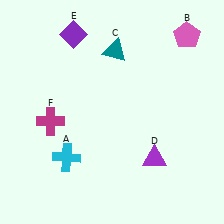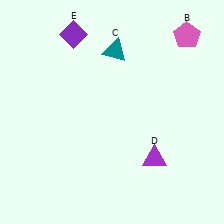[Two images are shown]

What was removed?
The magenta cross (F), the cyan cross (A) were removed in Image 2.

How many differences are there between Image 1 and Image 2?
There are 2 differences between the two images.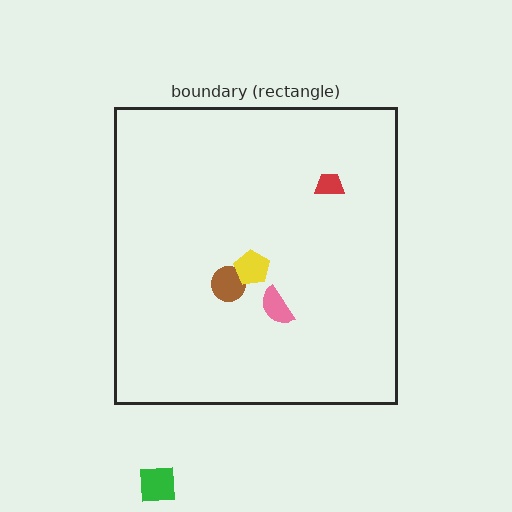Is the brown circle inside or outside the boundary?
Inside.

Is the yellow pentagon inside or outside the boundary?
Inside.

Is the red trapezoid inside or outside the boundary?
Inside.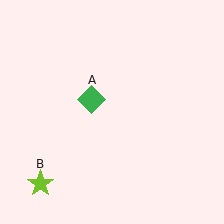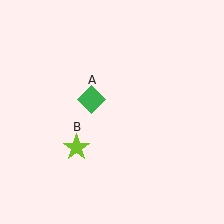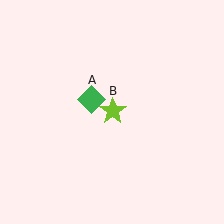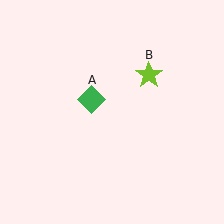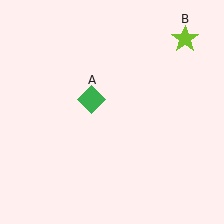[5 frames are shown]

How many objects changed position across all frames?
1 object changed position: lime star (object B).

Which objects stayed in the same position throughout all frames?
Green diamond (object A) remained stationary.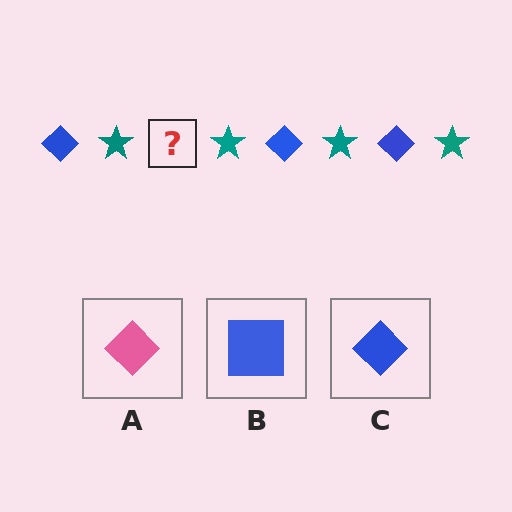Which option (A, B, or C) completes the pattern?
C.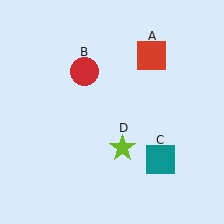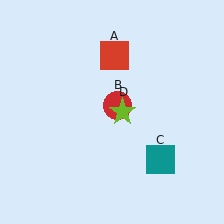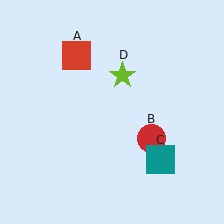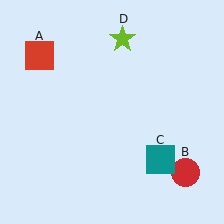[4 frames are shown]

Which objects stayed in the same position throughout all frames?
Teal square (object C) remained stationary.